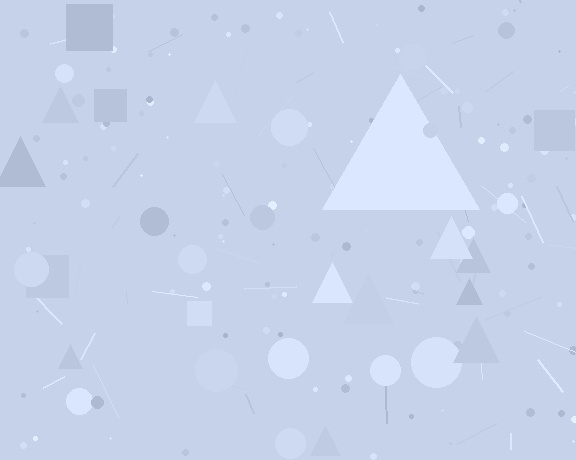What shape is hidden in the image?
A triangle is hidden in the image.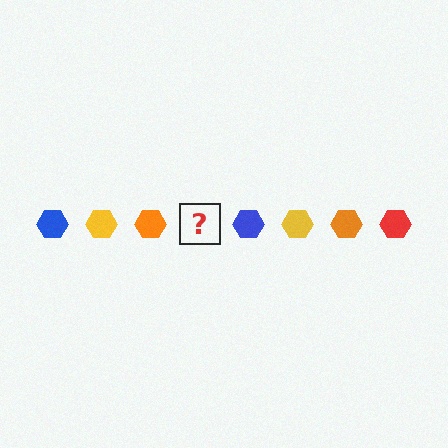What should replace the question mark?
The question mark should be replaced with a red hexagon.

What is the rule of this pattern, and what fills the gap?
The rule is that the pattern cycles through blue, yellow, orange, red hexagons. The gap should be filled with a red hexagon.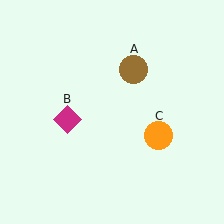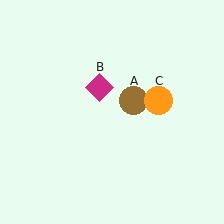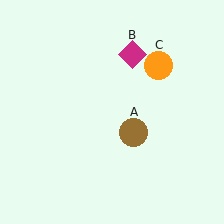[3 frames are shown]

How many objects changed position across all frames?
3 objects changed position: brown circle (object A), magenta diamond (object B), orange circle (object C).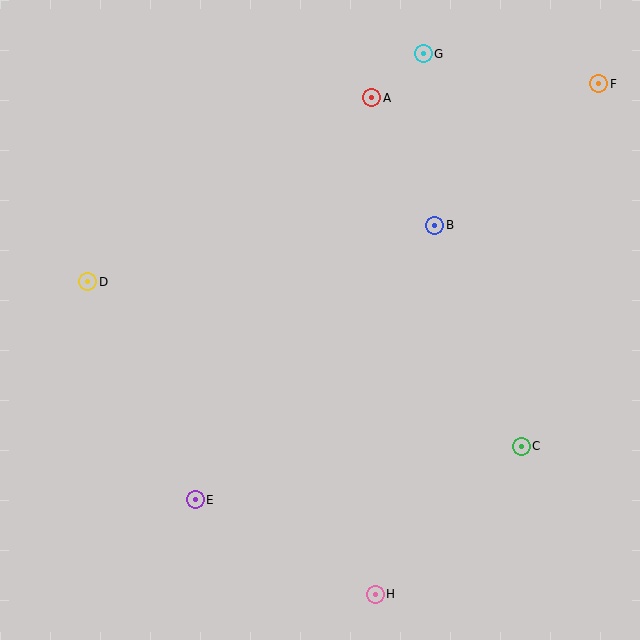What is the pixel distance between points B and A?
The distance between B and A is 142 pixels.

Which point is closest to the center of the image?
Point B at (435, 225) is closest to the center.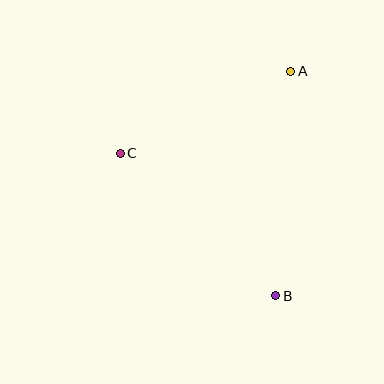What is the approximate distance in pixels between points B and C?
The distance between B and C is approximately 211 pixels.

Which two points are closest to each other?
Points A and C are closest to each other.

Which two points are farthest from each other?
Points A and B are farthest from each other.